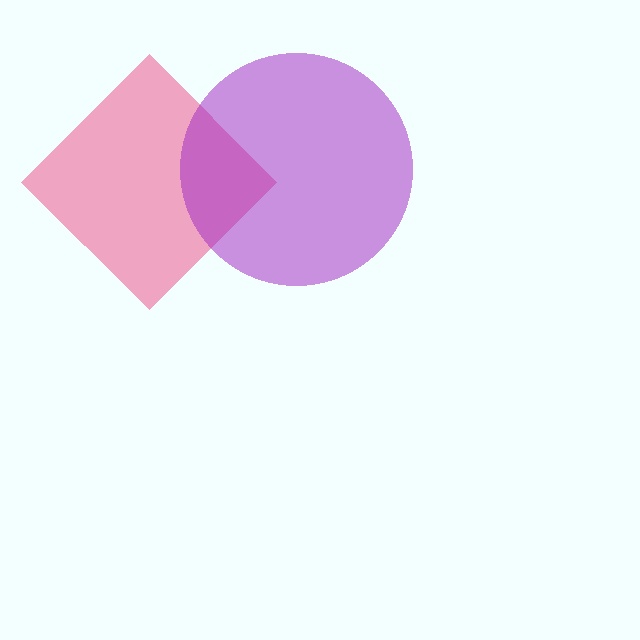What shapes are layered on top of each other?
The layered shapes are: a pink diamond, a purple circle.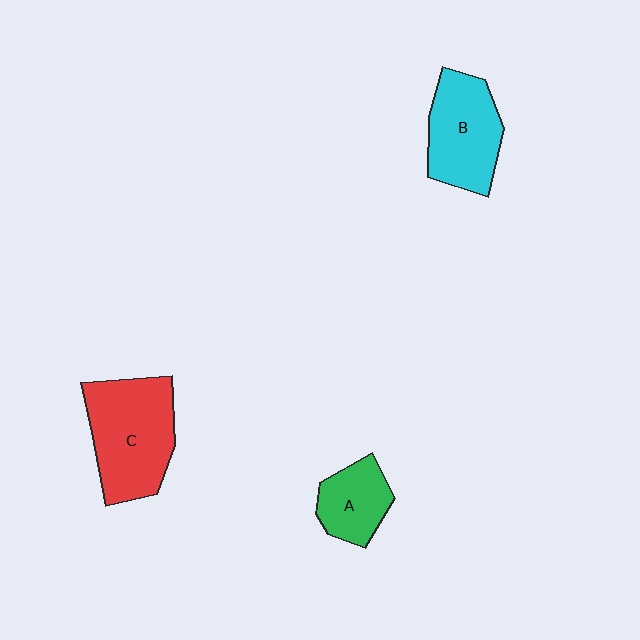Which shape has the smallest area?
Shape A (green).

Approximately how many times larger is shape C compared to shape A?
Approximately 1.9 times.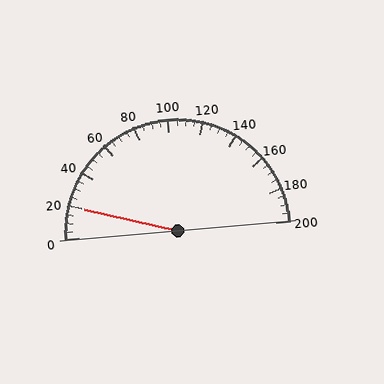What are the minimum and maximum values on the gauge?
The gauge ranges from 0 to 200.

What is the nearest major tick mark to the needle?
The nearest major tick mark is 20.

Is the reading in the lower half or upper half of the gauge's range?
The reading is in the lower half of the range (0 to 200).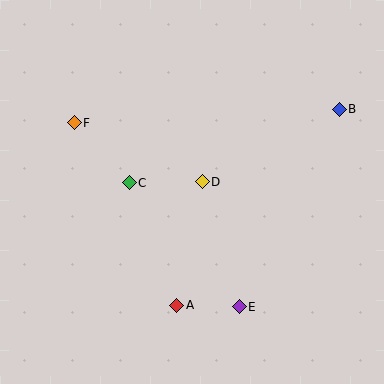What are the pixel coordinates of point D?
Point D is at (202, 182).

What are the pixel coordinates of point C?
Point C is at (129, 183).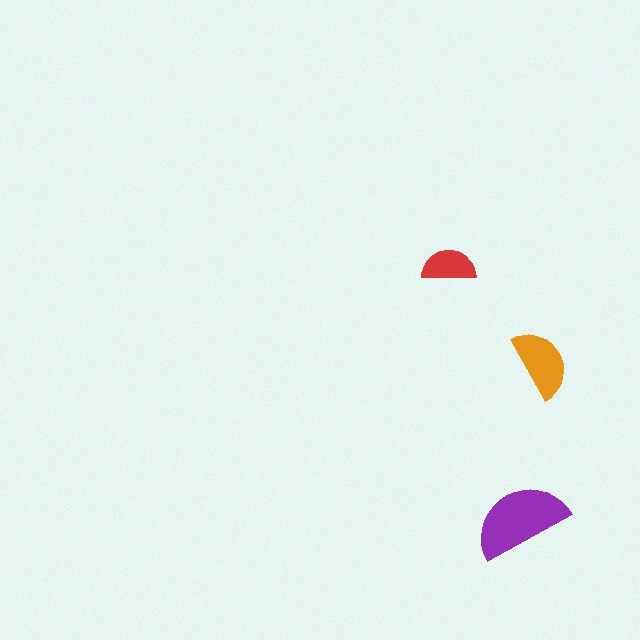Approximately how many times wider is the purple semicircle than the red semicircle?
About 2 times wider.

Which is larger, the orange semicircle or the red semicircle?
The orange one.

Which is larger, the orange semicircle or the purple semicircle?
The purple one.